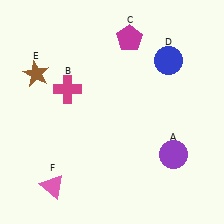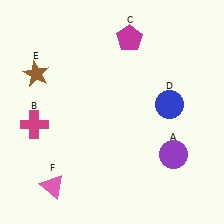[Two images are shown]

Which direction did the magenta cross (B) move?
The magenta cross (B) moved down.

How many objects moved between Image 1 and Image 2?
2 objects moved between the two images.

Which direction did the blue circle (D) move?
The blue circle (D) moved down.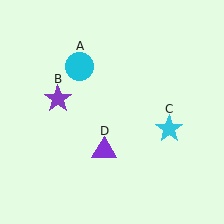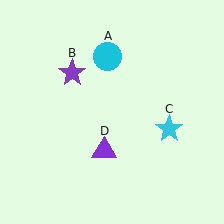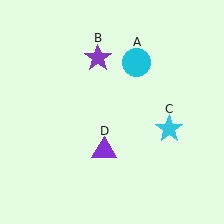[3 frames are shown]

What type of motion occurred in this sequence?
The cyan circle (object A), purple star (object B) rotated clockwise around the center of the scene.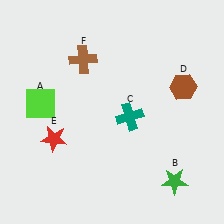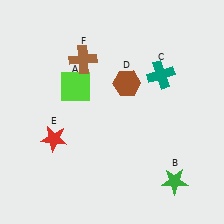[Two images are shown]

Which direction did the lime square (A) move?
The lime square (A) moved right.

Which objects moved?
The objects that moved are: the lime square (A), the teal cross (C), the brown hexagon (D).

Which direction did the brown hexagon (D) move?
The brown hexagon (D) moved left.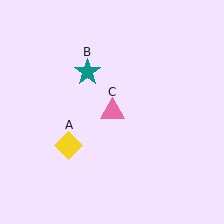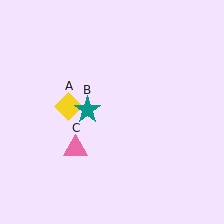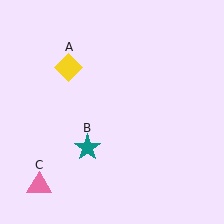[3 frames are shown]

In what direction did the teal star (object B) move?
The teal star (object B) moved down.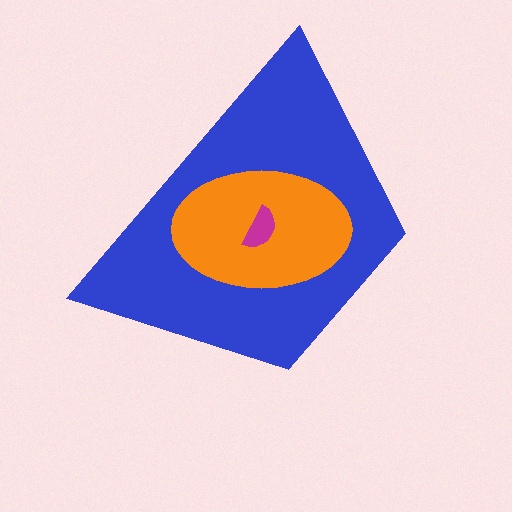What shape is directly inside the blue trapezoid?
The orange ellipse.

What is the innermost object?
The magenta semicircle.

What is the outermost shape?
The blue trapezoid.